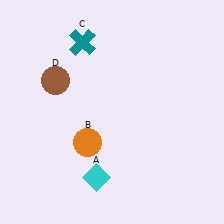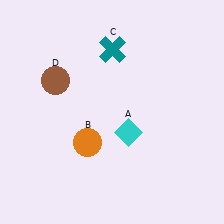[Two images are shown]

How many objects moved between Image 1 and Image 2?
2 objects moved between the two images.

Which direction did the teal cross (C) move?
The teal cross (C) moved right.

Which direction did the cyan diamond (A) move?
The cyan diamond (A) moved up.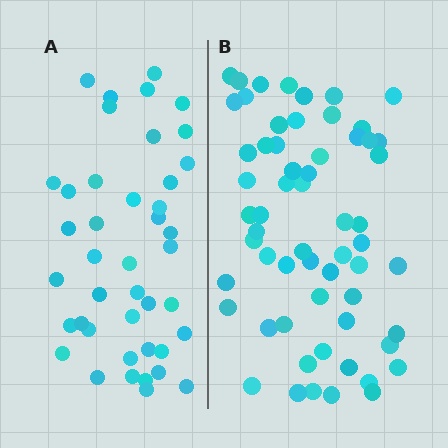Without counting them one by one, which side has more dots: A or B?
Region B (the right region) has more dots.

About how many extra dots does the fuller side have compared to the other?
Region B has approximately 20 more dots than region A.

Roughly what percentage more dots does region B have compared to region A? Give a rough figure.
About 45% more.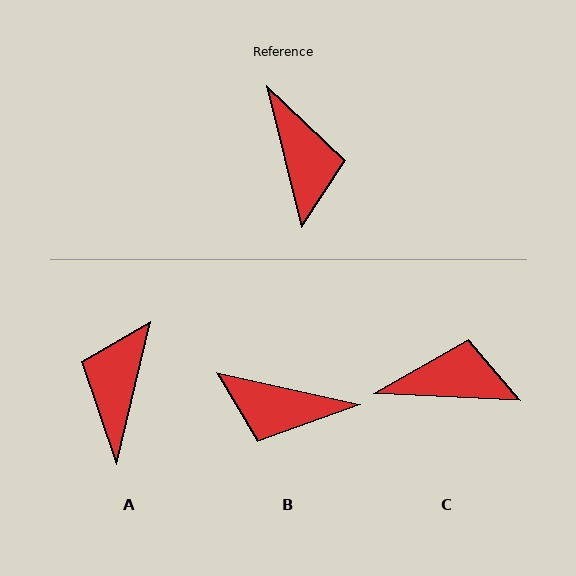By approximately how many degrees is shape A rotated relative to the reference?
Approximately 153 degrees counter-clockwise.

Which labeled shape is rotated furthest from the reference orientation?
A, about 153 degrees away.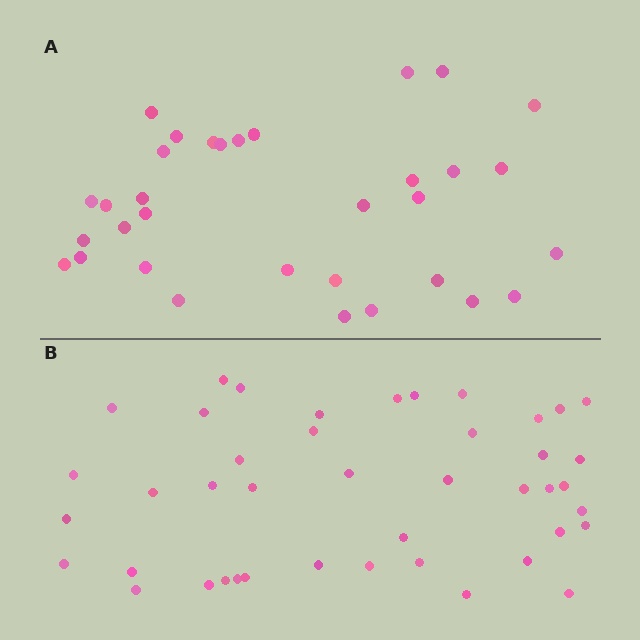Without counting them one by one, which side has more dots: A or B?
Region B (the bottom region) has more dots.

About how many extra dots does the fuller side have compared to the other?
Region B has roughly 10 or so more dots than region A.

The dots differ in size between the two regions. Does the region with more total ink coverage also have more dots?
No. Region A has more total ink coverage because its dots are larger, but region B actually contains more individual dots. Total area can be misleading — the number of items is what matters here.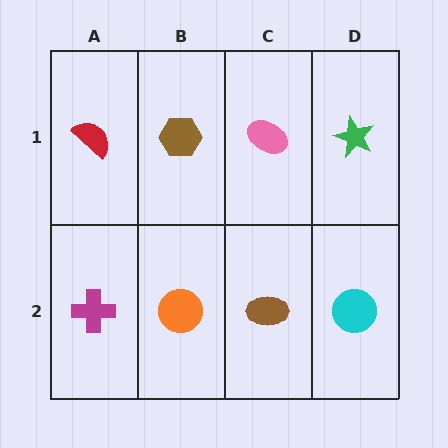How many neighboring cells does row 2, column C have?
3.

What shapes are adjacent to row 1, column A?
A magenta cross (row 2, column A), a brown hexagon (row 1, column B).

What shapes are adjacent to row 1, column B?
An orange circle (row 2, column B), a red semicircle (row 1, column A), a pink ellipse (row 1, column C).